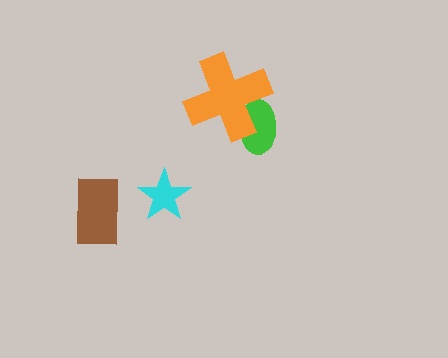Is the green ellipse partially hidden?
Yes, it is partially covered by another shape.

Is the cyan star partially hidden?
No, no other shape covers it.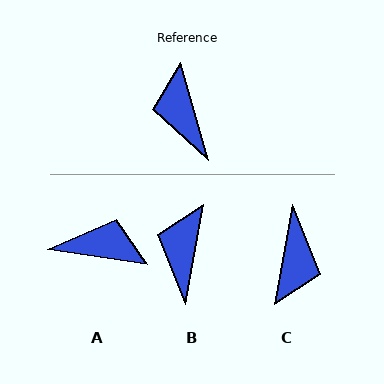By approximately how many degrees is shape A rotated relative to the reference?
Approximately 114 degrees clockwise.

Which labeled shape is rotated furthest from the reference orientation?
C, about 154 degrees away.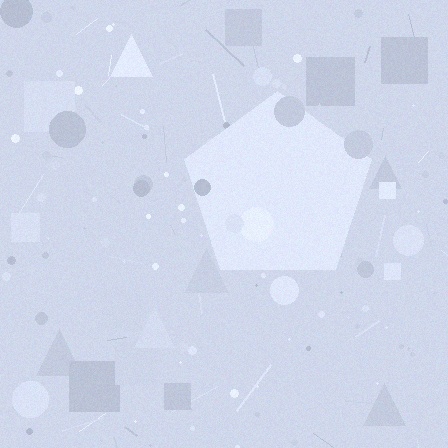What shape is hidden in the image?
A pentagon is hidden in the image.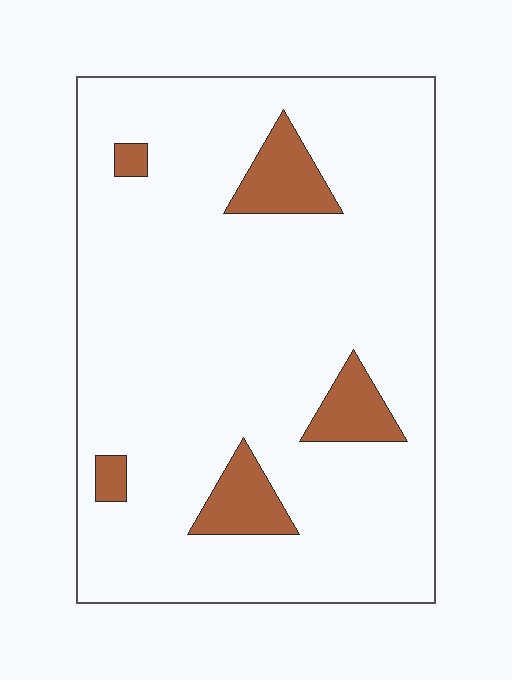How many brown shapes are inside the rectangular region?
5.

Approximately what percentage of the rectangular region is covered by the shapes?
Approximately 10%.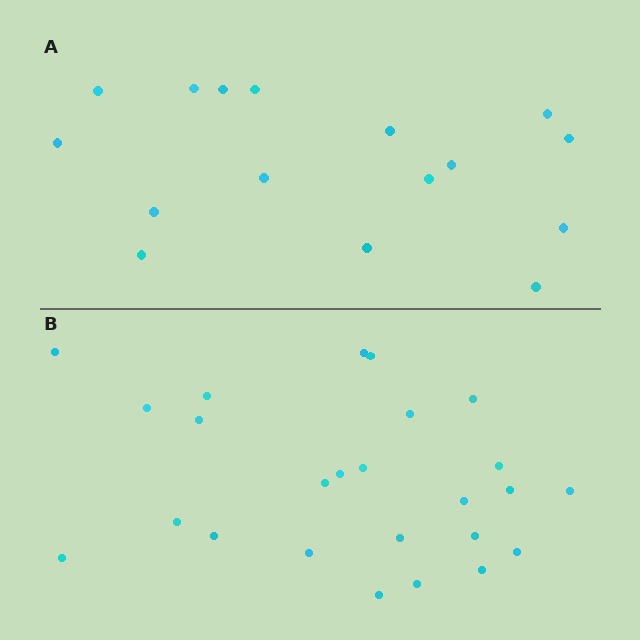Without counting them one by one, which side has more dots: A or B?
Region B (the bottom region) has more dots.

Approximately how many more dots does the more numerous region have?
Region B has roughly 8 or so more dots than region A.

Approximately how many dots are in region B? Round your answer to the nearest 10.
About 20 dots. (The exact count is 25, which rounds to 20.)